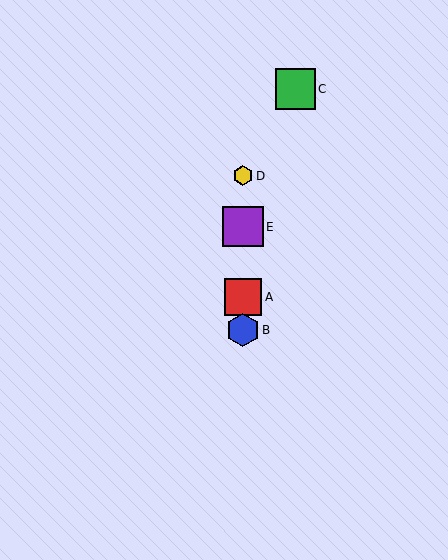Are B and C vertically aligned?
No, B is at x≈243 and C is at x≈295.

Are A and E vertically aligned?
Yes, both are at x≈243.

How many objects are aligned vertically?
4 objects (A, B, D, E) are aligned vertically.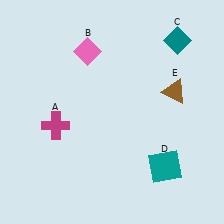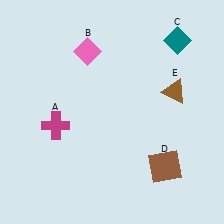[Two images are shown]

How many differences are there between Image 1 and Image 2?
There is 1 difference between the two images.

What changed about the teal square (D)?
In Image 1, D is teal. In Image 2, it changed to brown.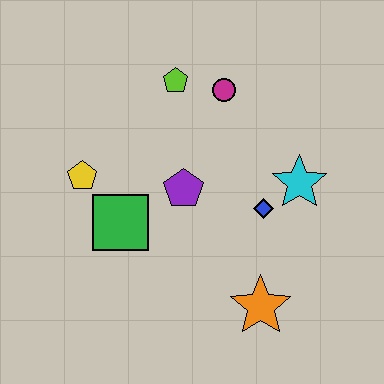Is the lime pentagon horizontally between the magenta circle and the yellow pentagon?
Yes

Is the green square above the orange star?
Yes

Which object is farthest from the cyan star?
The yellow pentagon is farthest from the cyan star.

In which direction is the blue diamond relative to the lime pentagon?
The blue diamond is below the lime pentagon.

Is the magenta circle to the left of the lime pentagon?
No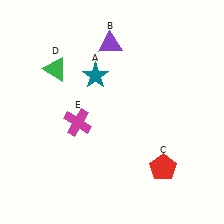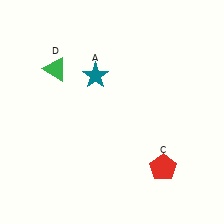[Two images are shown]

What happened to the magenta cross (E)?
The magenta cross (E) was removed in Image 2. It was in the bottom-left area of Image 1.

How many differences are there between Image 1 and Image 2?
There are 2 differences between the two images.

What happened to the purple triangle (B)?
The purple triangle (B) was removed in Image 2. It was in the top-left area of Image 1.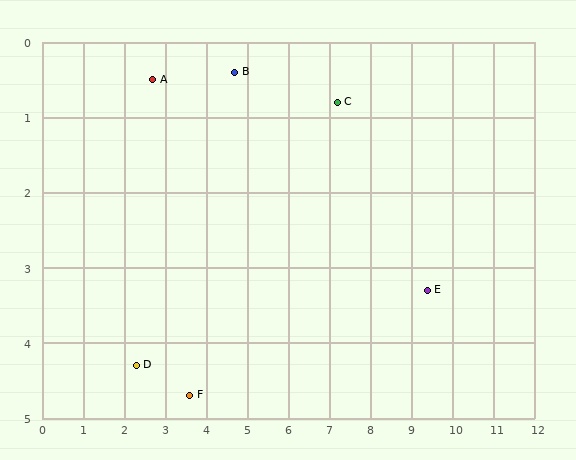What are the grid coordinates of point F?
Point F is at approximately (3.6, 4.7).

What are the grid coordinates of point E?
Point E is at approximately (9.4, 3.3).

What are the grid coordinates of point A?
Point A is at approximately (2.7, 0.5).